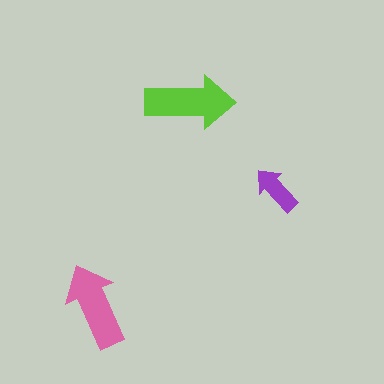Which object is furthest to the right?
The purple arrow is rightmost.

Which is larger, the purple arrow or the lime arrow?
The lime one.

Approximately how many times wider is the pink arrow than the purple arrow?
About 1.5 times wider.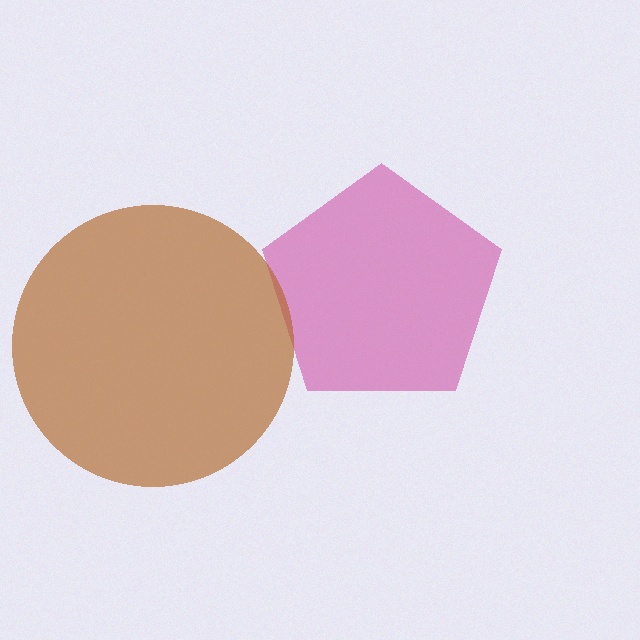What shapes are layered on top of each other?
The layered shapes are: a magenta pentagon, a brown circle.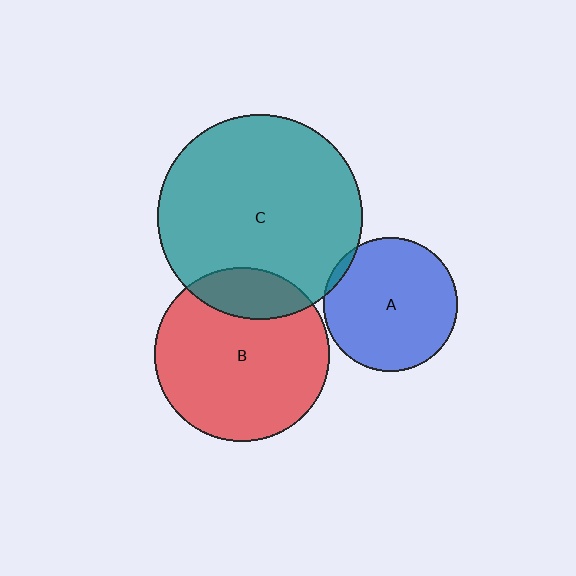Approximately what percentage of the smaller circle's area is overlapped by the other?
Approximately 5%.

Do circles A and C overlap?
Yes.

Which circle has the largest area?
Circle C (teal).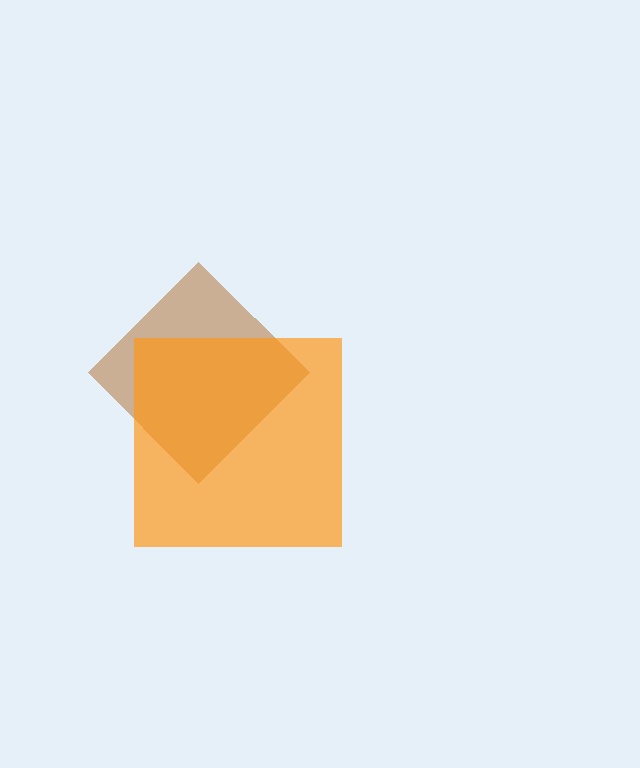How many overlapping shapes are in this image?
There are 2 overlapping shapes in the image.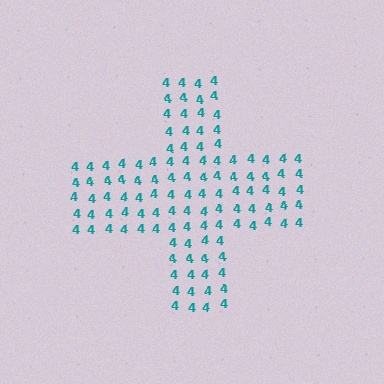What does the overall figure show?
The overall figure shows a cross.